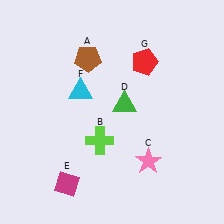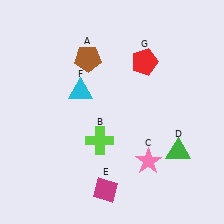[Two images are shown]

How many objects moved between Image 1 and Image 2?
2 objects moved between the two images.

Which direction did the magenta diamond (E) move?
The magenta diamond (E) moved right.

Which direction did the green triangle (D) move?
The green triangle (D) moved right.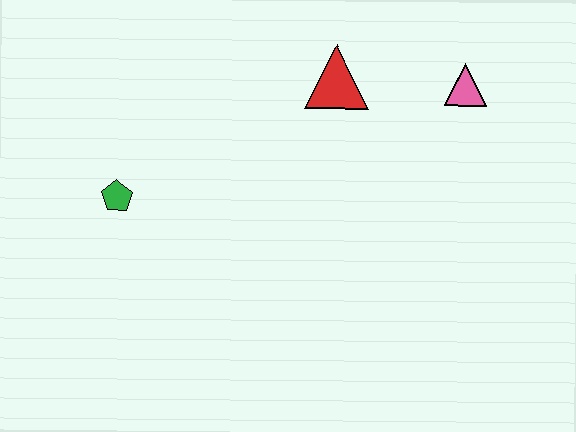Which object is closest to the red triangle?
The pink triangle is closest to the red triangle.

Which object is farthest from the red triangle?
The green pentagon is farthest from the red triangle.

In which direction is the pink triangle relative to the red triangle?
The pink triangle is to the right of the red triangle.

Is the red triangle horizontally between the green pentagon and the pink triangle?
Yes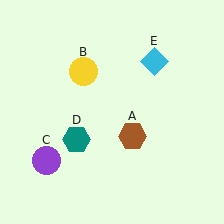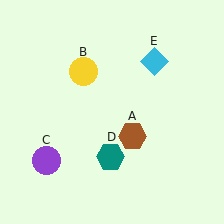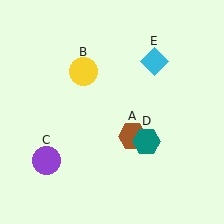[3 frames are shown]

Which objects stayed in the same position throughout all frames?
Brown hexagon (object A) and yellow circle (object B) and purple circle (object C) and cyan diamond (object E) remained stationary.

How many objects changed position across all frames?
1 object changed position: teal hexagon (object D).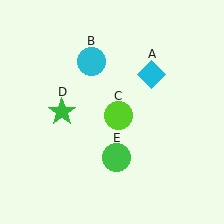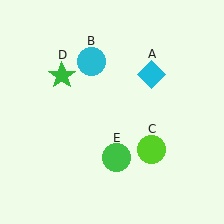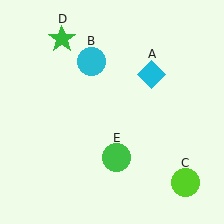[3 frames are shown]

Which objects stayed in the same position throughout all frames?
Cyan diamond (object A) and cyan circle (object B) and green circle (object E) remained stationary.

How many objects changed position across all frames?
2 objects changed position: lime circle (object C), green star (object D).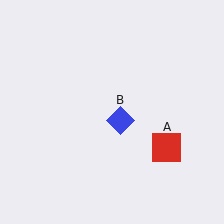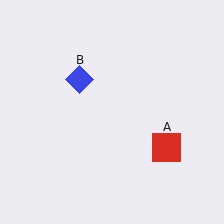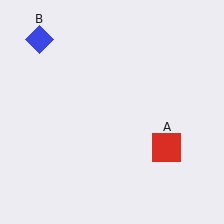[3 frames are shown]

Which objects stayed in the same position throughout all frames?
Red square (object A) remained stationary.